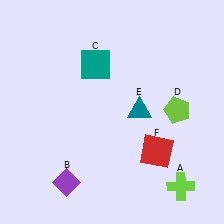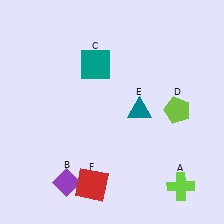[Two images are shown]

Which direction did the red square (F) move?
The red square (F) moved left.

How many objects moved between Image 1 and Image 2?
1 object moved between the two images.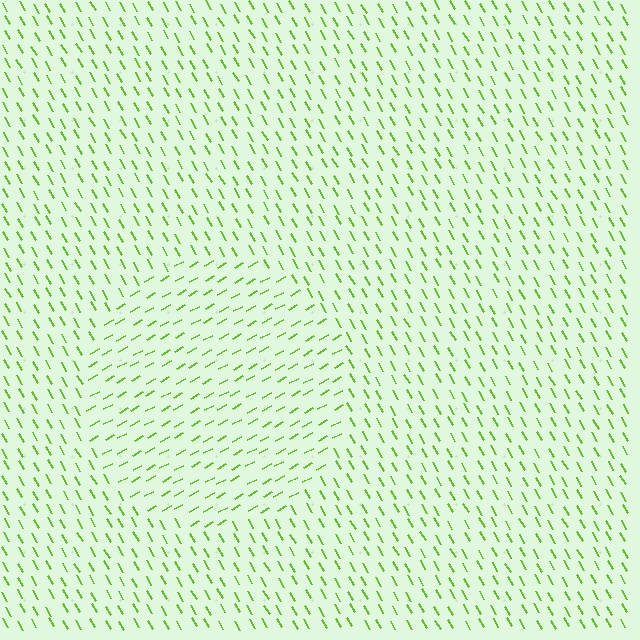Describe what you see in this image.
The image is filled with small lime line segments. A circle region in the image has lines oriented differently from the surrounding lines, creating a visible texture boundary.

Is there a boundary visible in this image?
Yes, there is a texture boundary formed by a change in line orientation.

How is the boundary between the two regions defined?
The boundary is defined purely by a change in line orientation (approximately 89 degrees difference). All lines are the same color and thickness.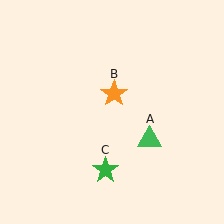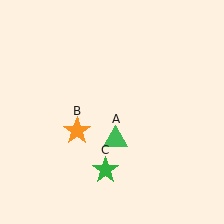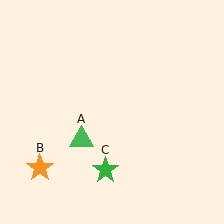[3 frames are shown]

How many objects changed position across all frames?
2 objects changed position: green triangle (object A), orange star (object B).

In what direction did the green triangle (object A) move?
The green triangle (object A) moved left.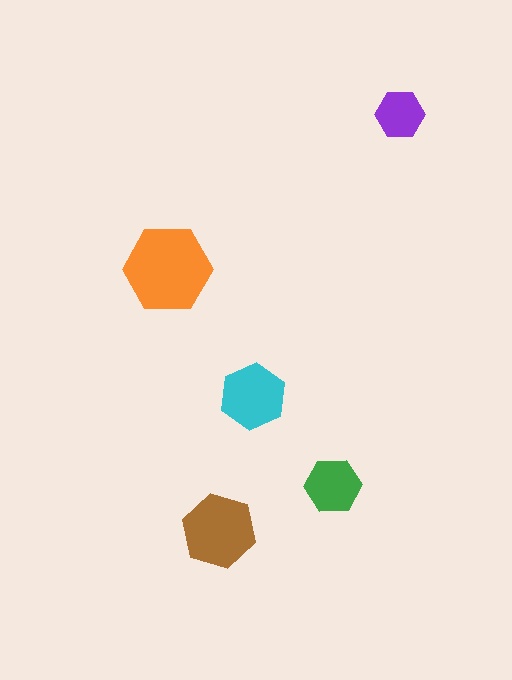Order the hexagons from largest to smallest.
the orange one, the brown one, the cyan one, the green one, the purple one.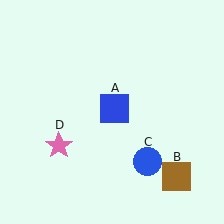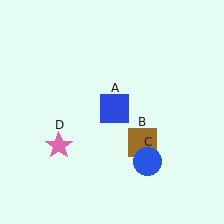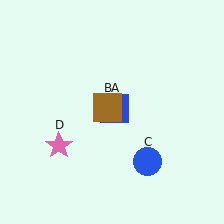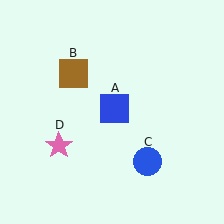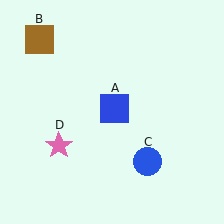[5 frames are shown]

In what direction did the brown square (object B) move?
The brown square (object B) moved up and to the left.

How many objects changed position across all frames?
1 object changed position: brown square (object B).